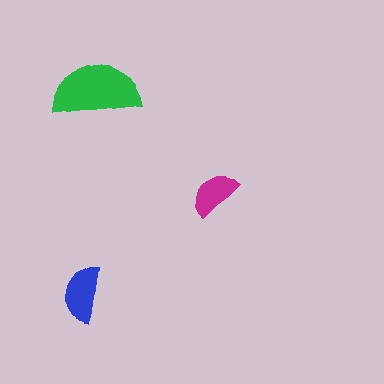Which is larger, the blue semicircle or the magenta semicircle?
The blue one.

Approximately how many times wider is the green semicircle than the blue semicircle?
About 1.5 times wider.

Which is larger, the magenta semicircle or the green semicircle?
The green one.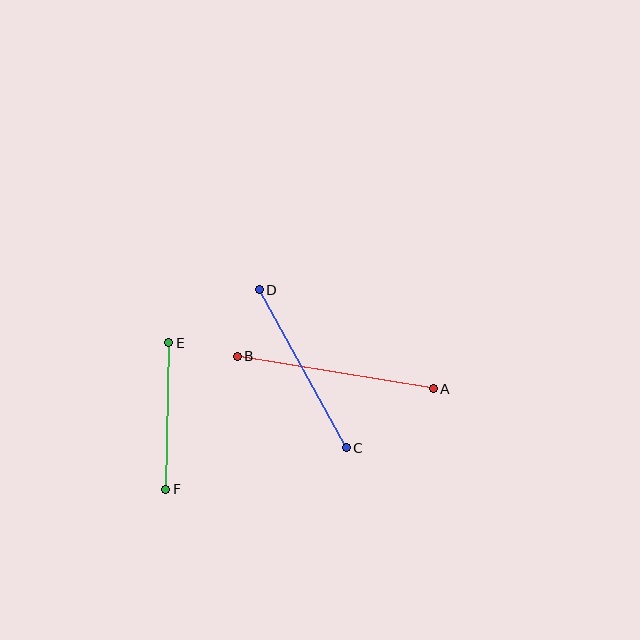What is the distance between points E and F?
The distance is approximately 146 pixels.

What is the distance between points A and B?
The distance is approximately 199 pixels.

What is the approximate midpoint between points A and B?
The midpoint is at approximately (335, 372) pixels.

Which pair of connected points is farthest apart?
Points A and B are farthest apart.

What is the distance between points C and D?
The distance is approximately 180 pixels.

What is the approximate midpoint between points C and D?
The midpoint is at approximately (303, 369) pixels.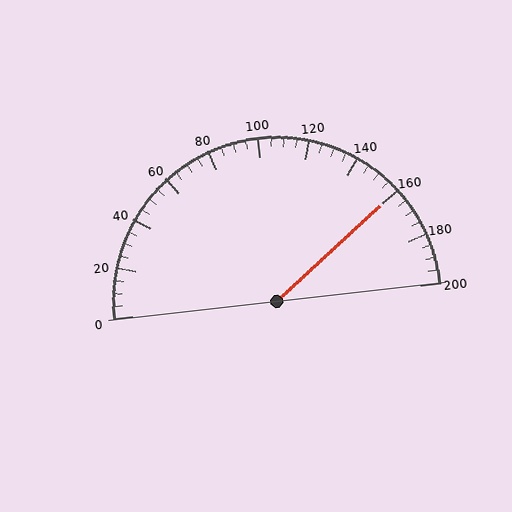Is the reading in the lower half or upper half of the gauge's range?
The reading is in the upper half of the range (0 to 200).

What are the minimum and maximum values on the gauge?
The gauge ranges from 0 to 200.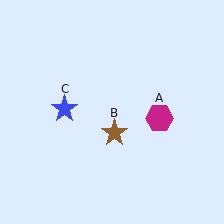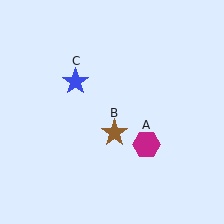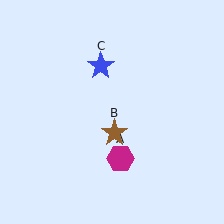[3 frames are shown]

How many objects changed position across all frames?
2 objects changed position: magenta hexagon (object A), blue star (object C).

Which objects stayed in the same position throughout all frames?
Brown star (object B) remained stationary.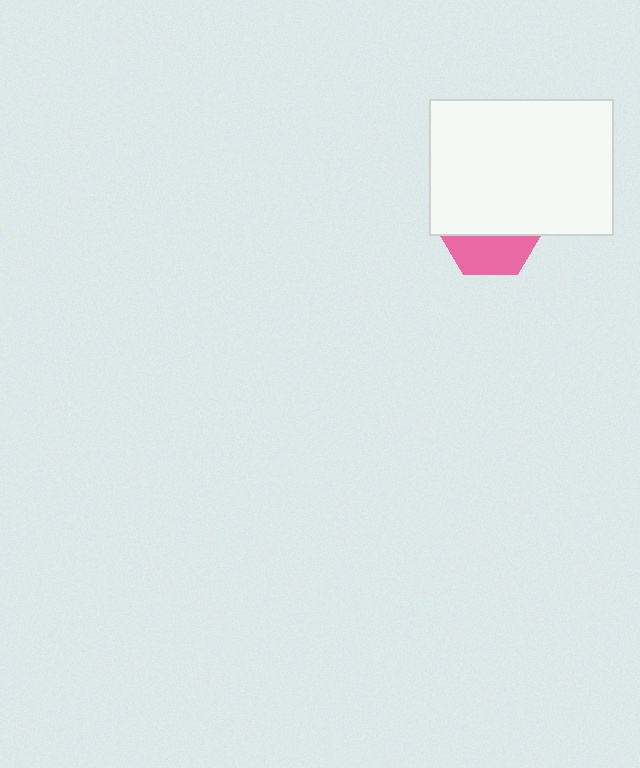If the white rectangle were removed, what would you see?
You would see the complete pink hexagon.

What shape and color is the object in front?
The object in front is a white rectangle.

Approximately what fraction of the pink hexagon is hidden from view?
Roughly 61% of the pink hexagon is hidden behind the white rectangle.